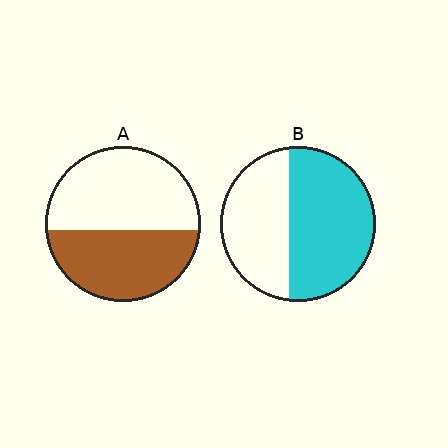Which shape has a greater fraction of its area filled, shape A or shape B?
Shape B.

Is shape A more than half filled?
No.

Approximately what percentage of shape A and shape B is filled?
A is approximately 45% and B is approximately 55%.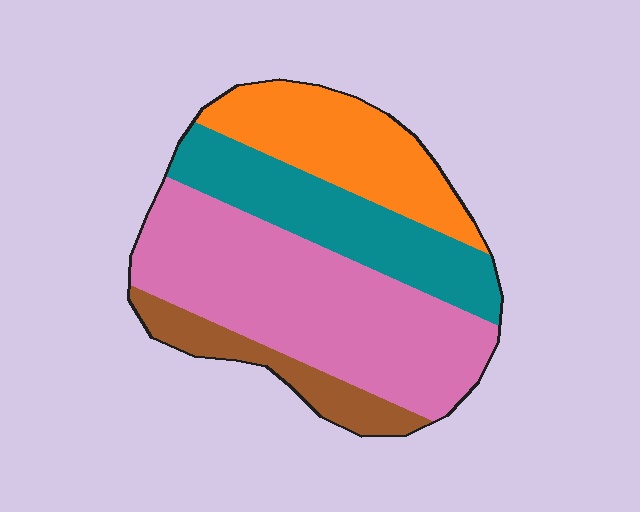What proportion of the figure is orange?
Orange covers around 20% of the figure.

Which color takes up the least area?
Brown, at roughly 10%.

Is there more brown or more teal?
Teal.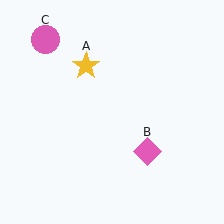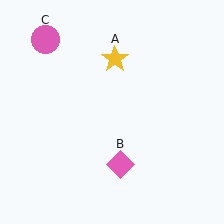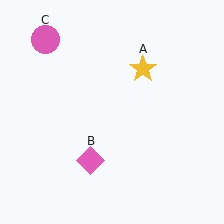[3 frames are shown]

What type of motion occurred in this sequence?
The yellow star (object A), pink diamond (object B) rotated clockwise around the center of the scene.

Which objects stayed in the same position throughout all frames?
Pink circle (object C) remained stationary.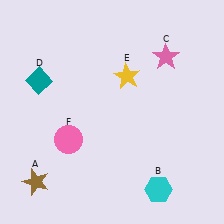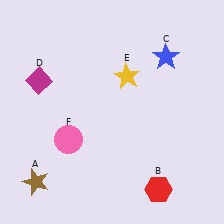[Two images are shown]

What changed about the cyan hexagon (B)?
In Image 1, B is cyan. In Image 2, it changed to red.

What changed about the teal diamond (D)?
In Image 1, D is teal. In Image 2, it changed to magenta.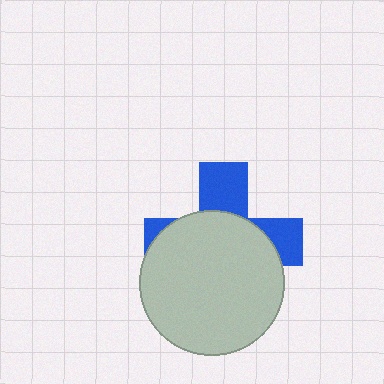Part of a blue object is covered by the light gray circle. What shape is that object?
It is a cross.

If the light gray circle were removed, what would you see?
You would see the complete blue cross.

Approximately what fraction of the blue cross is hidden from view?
Roughly 65% of the blue cross is hidden behind the light gray circle.